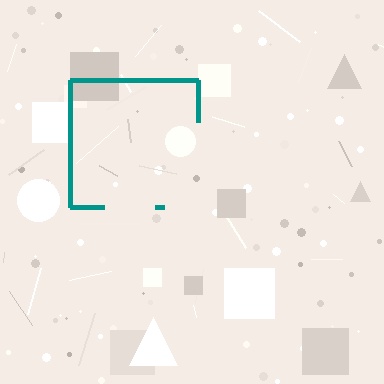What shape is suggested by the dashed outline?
The dashed outline suggests a square.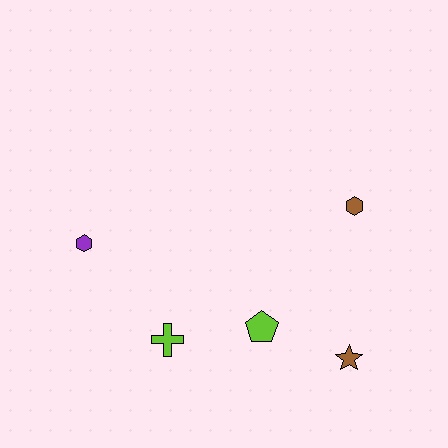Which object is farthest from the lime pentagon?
The purple hexagon is farthest from the lime pentagon.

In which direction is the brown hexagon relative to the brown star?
The brown hexagon is above the brown star.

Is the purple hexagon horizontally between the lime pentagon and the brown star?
No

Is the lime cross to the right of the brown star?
No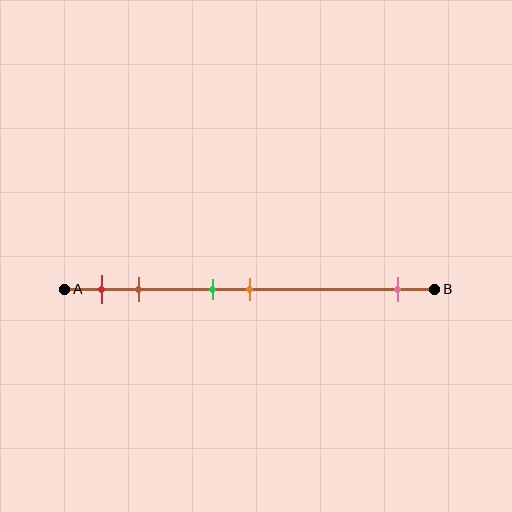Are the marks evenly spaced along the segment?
No, the marks are not evenly spaced.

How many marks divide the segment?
There are 5 marks dividing the segment.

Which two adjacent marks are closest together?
The green and orange marks are the closest adjacent pair.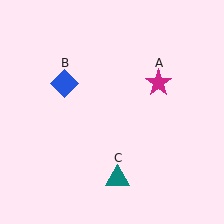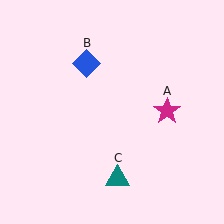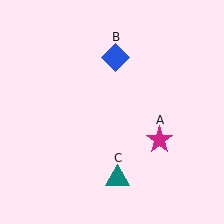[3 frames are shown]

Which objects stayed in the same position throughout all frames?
Teal triangle (object C) remained stationary.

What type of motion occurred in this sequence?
The magenta star (object A), blue diamond (object B) rotated clockwise around the center of the scene.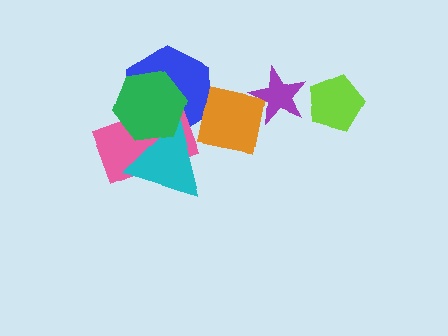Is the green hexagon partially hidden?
No, no other shape covers it.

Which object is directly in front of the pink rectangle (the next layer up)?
The cyan triangle is directly in front of the pink rectangle.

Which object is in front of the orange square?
The purple star is in front of the orange square.